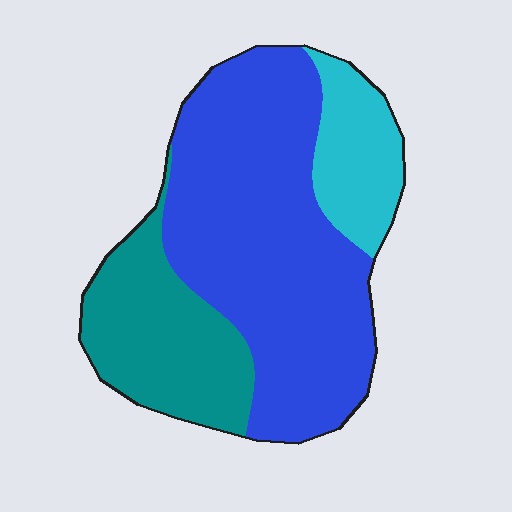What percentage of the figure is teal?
Teal covers 25% of the figure.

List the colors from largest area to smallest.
From largest to smallest: blue, teal, cyan.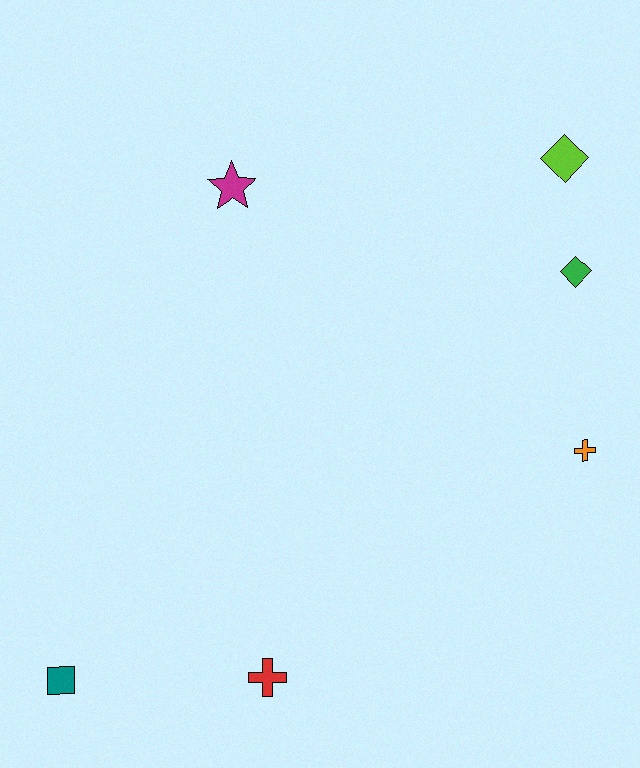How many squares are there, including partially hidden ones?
There is 1 square.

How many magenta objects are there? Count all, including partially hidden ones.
There is 1 magenta object.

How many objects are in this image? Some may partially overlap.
There are 6 objects.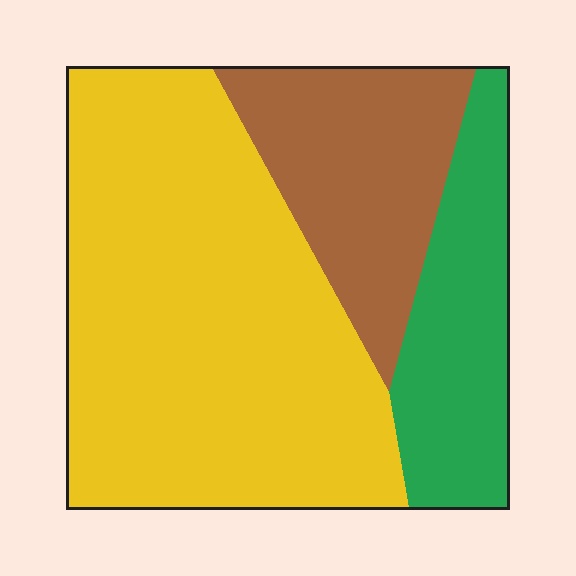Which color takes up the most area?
Yellow, at roughly 60%.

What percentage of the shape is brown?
Brown takes up between a sixth and a third of the shape.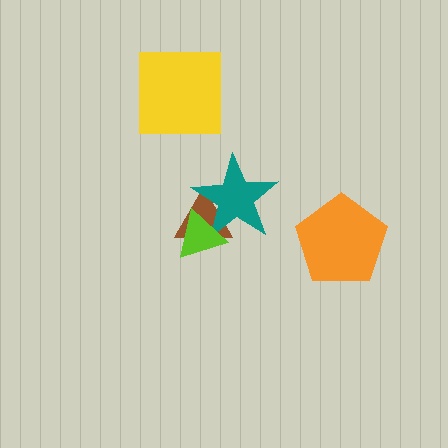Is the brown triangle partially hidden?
Yes, it is partially covered by another shape.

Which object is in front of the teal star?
The lime triangle is in front of the teal star.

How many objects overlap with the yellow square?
0 objects overlap with the yellow square.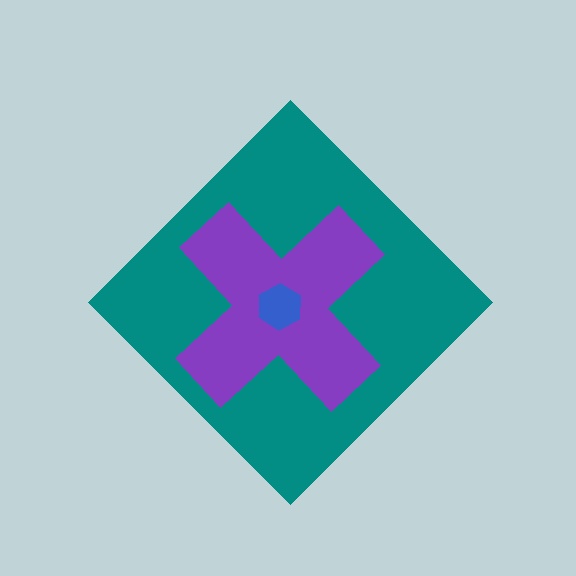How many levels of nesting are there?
3.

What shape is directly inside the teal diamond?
The purple cross.